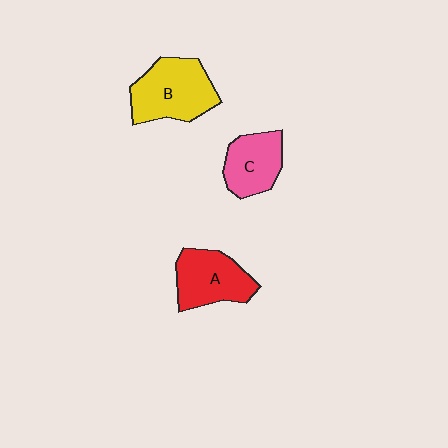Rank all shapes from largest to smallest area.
From largest to smallest: B (yellow), A (red), C (pink).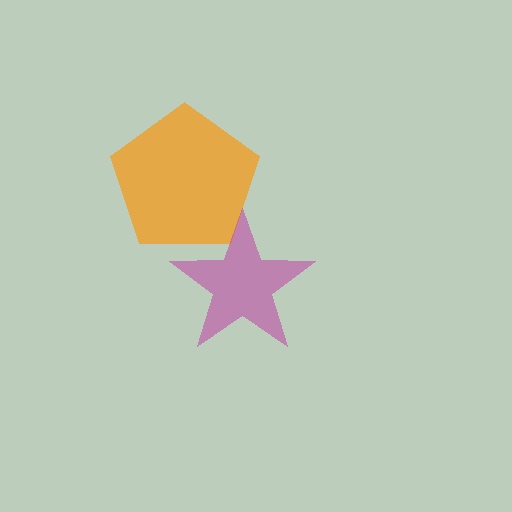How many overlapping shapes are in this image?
There are 2 overlapping shapes in the image.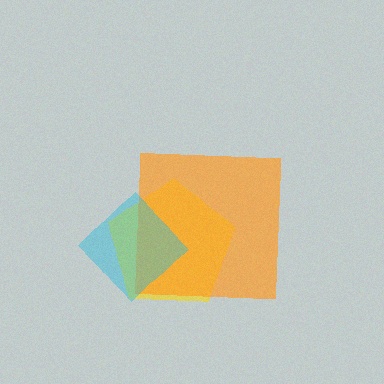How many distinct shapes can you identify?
There are 3 distinct shapes: a yellow pentagon, an orange square, a cyan diamond.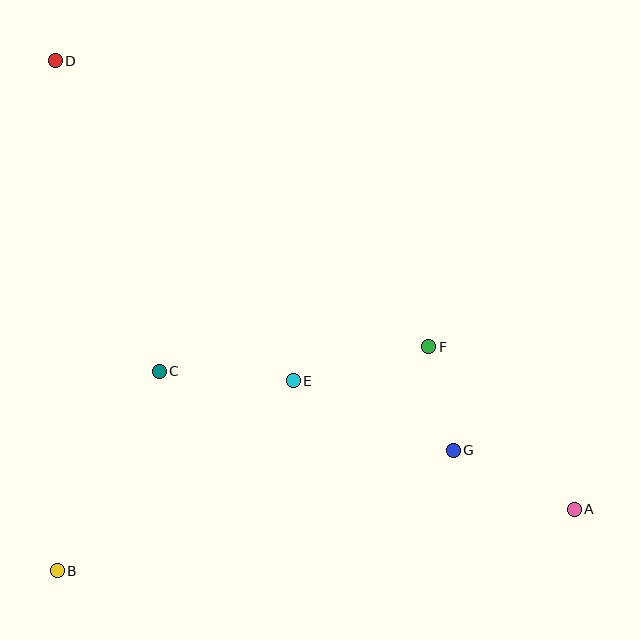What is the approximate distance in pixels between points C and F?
The distance between C and F is approximately 271 pixels.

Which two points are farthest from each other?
Points A and D are farthest from each other.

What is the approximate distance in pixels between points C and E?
The distance between C and E is approximately 135 pixels.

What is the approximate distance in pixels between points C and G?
The distance between C and G is approximately 304 pixels.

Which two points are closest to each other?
Points F and G are closest to each other.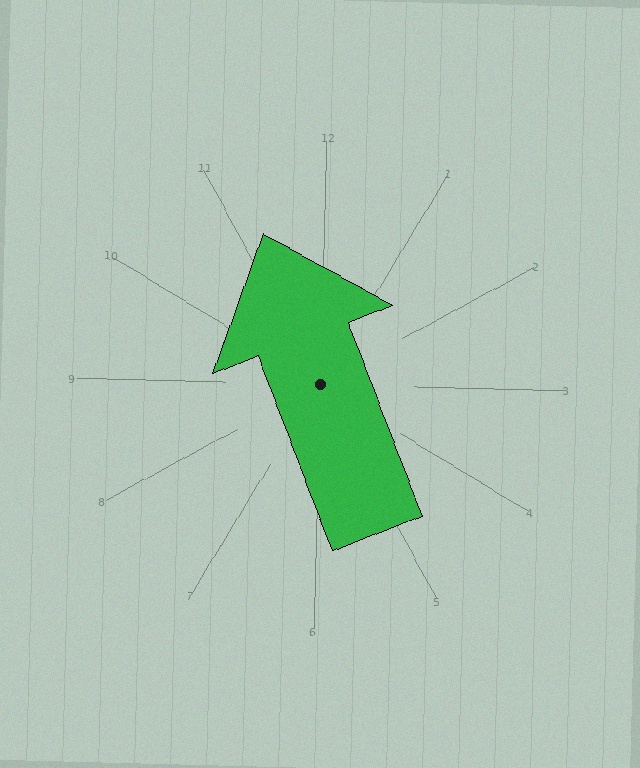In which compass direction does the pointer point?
North.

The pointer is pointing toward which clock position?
Roughly 11 o'clock.